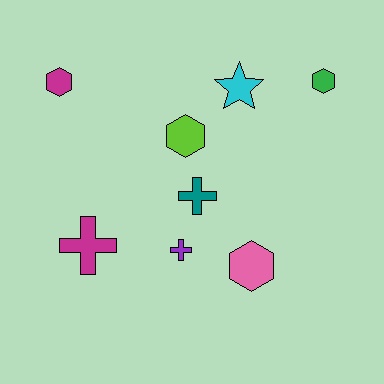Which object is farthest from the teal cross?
The magenta hexagon is farthest from the teal cross.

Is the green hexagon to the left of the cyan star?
No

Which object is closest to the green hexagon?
The cyan star is closest to the green hexagon.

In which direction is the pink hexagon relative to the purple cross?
The pink hexagon is to the right of the purple cross.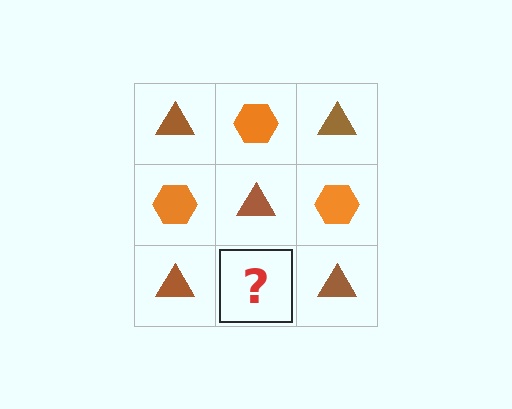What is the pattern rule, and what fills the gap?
The rule is that it alternates brown triangle and orange hexagon in a checkerboard pattern. The gap should be filled with an orange hexagon.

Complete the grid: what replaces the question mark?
The question mark should be replaced with an orange hexagon.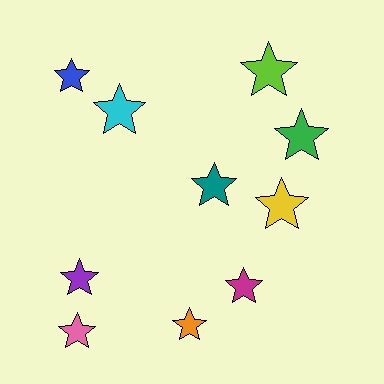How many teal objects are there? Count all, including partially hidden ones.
There is 1 teal object.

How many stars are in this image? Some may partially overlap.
There are 10 stars.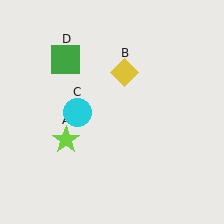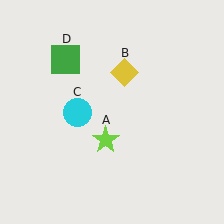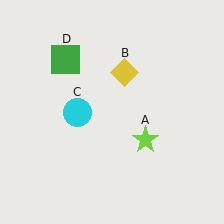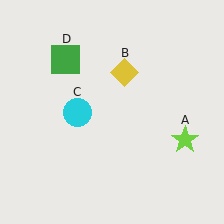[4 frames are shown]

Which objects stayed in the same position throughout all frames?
Yellow diamond (object B) and cyan circle (object C) and green square (object D) remained stationary.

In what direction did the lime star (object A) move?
The lime star (object A) moved right.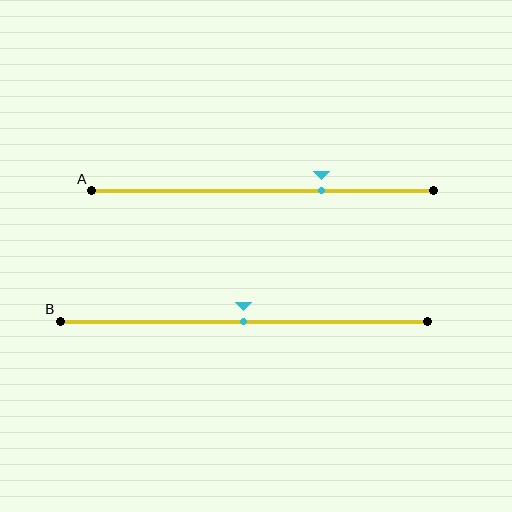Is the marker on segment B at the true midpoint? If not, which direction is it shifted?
Yes, the marker on segment B is at the true midpoint.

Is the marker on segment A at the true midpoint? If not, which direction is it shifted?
No, the marker on segment A is shifted to the right by about 17% of the segment length.